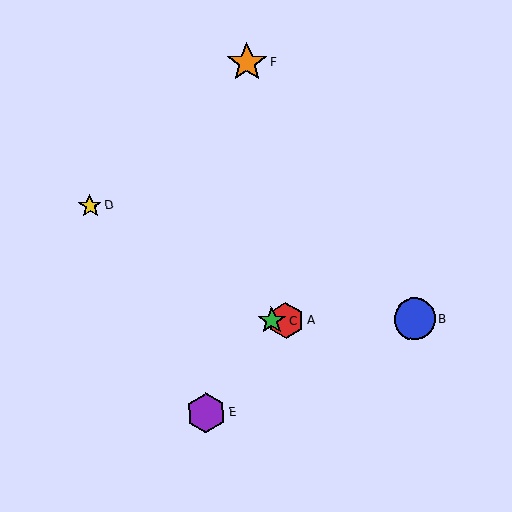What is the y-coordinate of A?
Object A is at y≈320.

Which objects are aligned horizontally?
Objects A, B, C are aligned horizontally.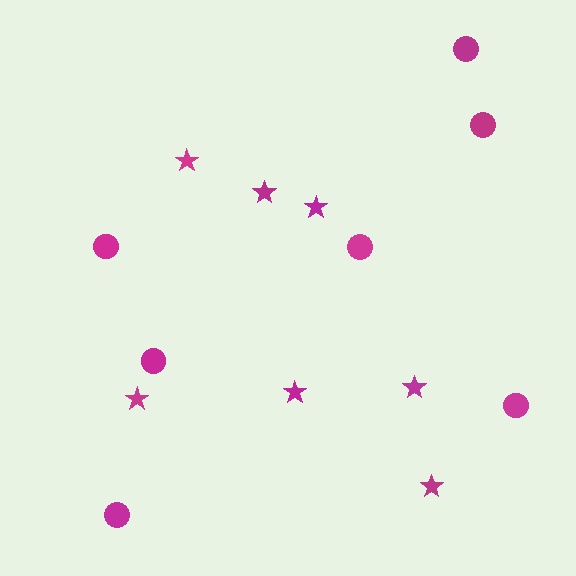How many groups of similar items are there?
There are 2 groups: one group of stars (7) and one group of circles (7).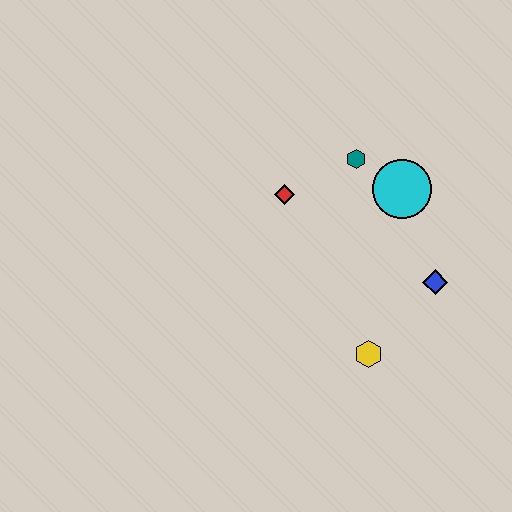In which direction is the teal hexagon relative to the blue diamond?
The teal hexagon is above the blue diamond.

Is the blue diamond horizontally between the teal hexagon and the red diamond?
No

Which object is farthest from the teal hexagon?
The yellow hexagon is farthest from the teal hexagon.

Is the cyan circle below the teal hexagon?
Yes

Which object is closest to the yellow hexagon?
The blue diamond is closest to the yellow hexagon.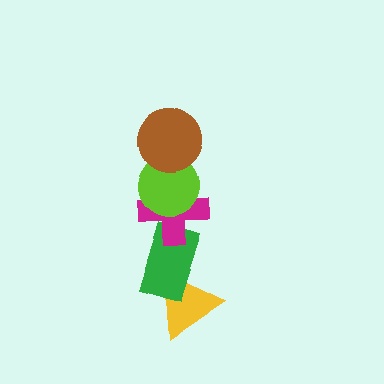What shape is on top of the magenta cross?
The lime circle is on top of the magenta cross.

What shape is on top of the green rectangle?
The magenta cross is on top of the green rectangle.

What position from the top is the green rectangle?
The green rectangle is 4th from the top.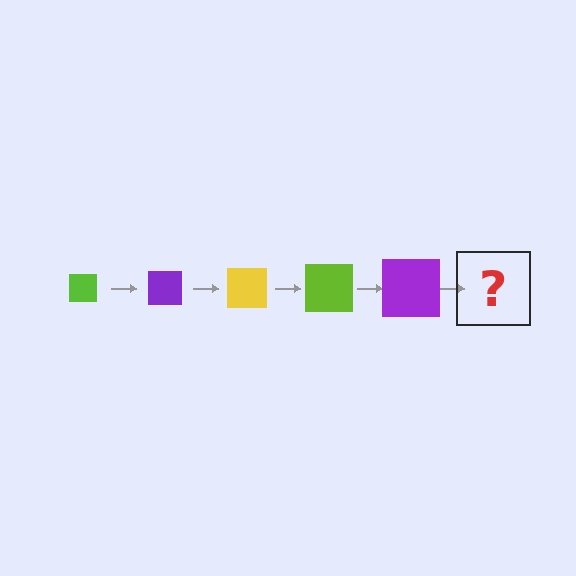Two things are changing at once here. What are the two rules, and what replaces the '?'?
The two rules are that the square grows larger each step and the color cycles through lime, purple, and yellow. The '?' should be a yellow square, larger than the previous one.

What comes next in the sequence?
The next element should be a yellow square, larger than the previous one.